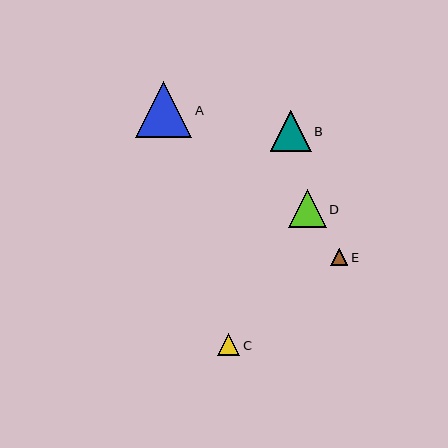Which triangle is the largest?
Triangle A is the largest with a size of approximately 56 pixels.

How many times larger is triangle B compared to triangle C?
Triangle B is approximately 1.9 times the size of triangle C.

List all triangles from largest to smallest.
From largest to smallest: A, B, D, C, E.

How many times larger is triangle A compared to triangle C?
Triangle A is approximately 2.6 times the size of triangle C.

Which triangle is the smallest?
Triangle E is the smallest with a size of approximately 17 pixels.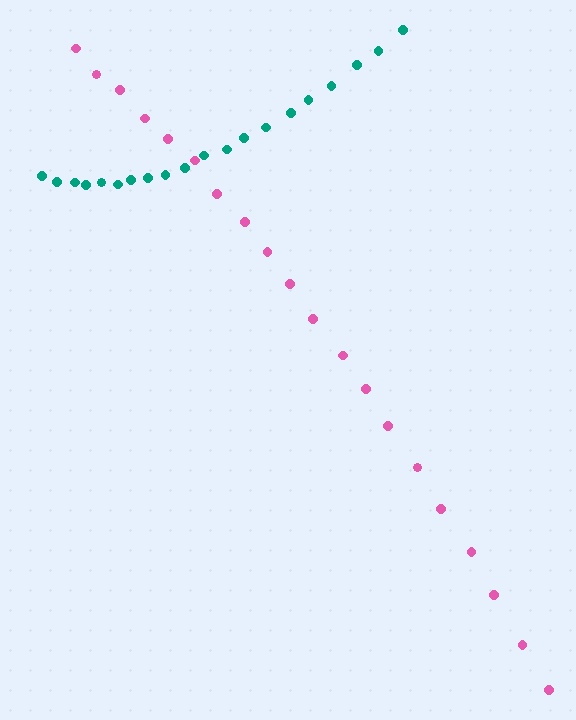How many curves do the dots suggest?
There are 2 distinct paths.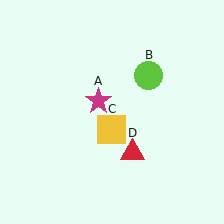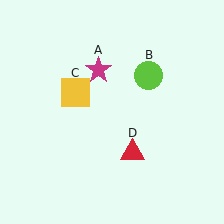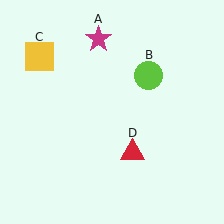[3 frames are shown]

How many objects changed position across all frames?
2 objects changed position: magenta star (object A), yellow square (object C).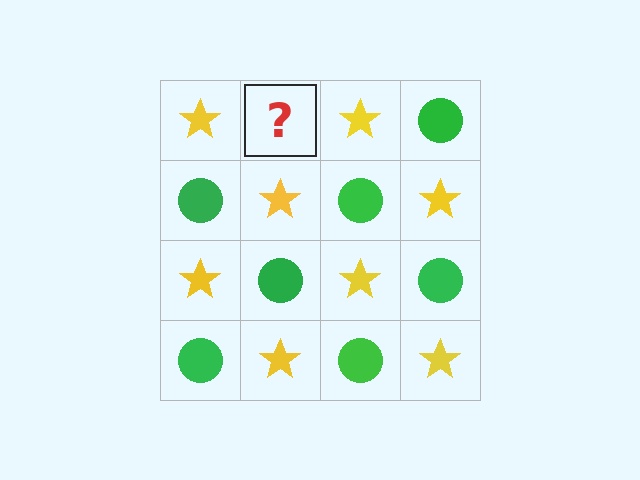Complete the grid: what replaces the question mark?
The question mark should be replaced with a green circle.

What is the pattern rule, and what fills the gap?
The rule is that it alternates yellow star and green circle in a checkerboard pattern. The gap should be filled with a green circle.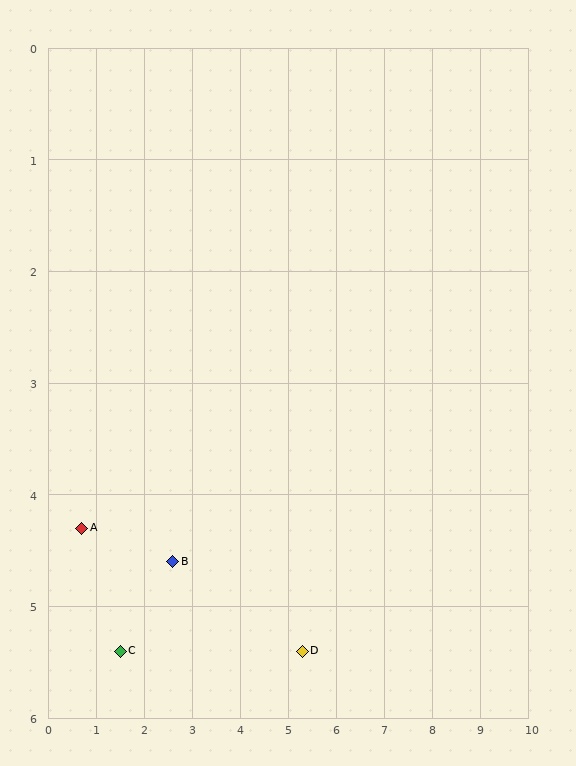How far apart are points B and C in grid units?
Points B and C are about 1.4 grid units apart.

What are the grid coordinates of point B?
Point B is at approximately (2.6, 4.6).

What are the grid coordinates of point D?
Point D is at approximately (5.3, 5.4).